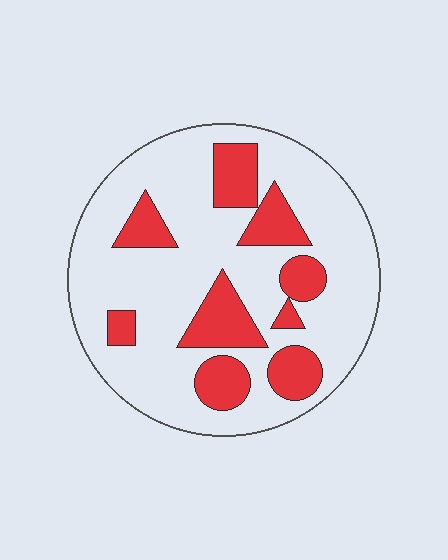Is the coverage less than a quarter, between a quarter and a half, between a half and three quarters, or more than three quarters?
Between a quarter and a half.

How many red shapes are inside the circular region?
9.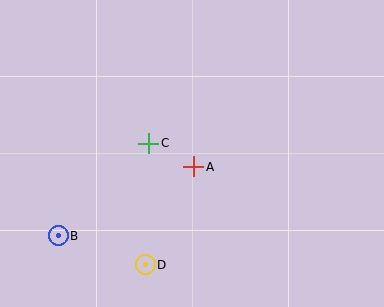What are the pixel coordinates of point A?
Point A is at (194, 167).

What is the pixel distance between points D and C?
The distance between D and C is 122 pixels.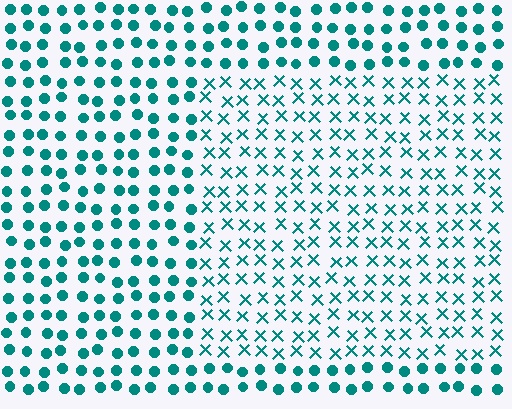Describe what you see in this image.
The image is filled with small teal elements arranged in a uniform grid. A rectangle-shaped region contains X marks, while the surrounding area contains circles. The boundary is defined purely by the change in element shape.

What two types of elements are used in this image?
The image uses X marks inside the rectangle region and circles outside it.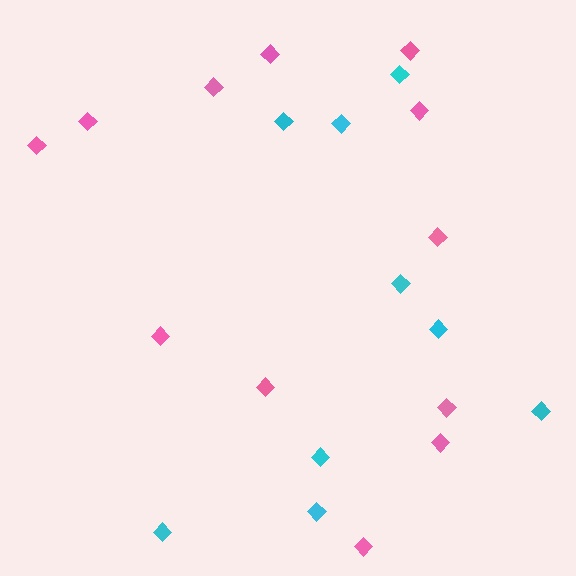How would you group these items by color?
There are 2 groups: one group of cyan diamonds (9) and one group of pink diamonds (12).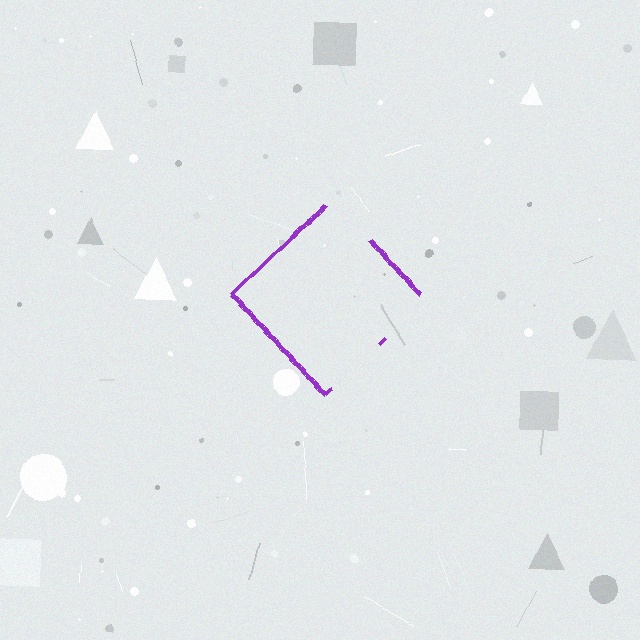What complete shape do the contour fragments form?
The contour fragments form a diamond.